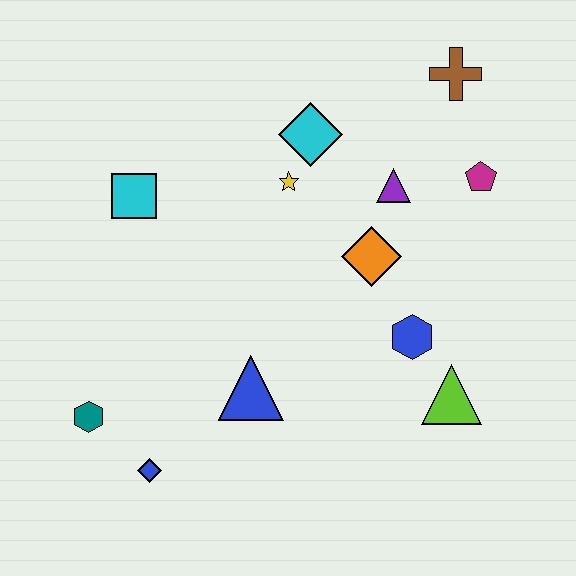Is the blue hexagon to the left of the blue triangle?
No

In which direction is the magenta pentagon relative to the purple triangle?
The magenta pentagon is to the right of the purple triangle.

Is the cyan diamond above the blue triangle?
Yes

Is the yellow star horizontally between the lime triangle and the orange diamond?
No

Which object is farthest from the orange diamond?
The teal hexagon is farthest from the orange diamond.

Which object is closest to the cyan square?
The yellow star is closest to the cyan square.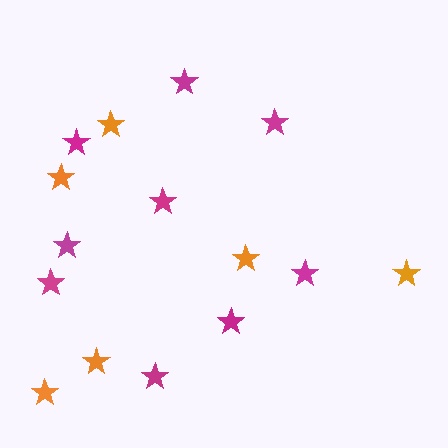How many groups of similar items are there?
There are 2 groups: one group of magenta stars (9) and one group of orange stars (6).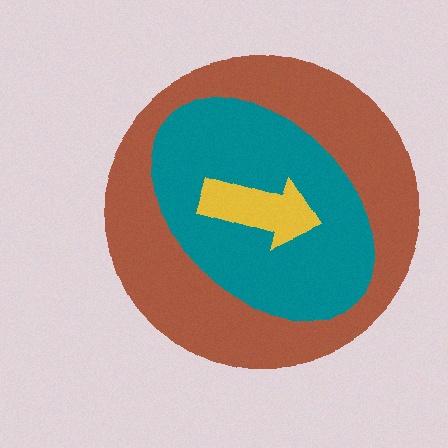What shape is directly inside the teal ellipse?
The yellow arrow.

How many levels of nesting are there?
3.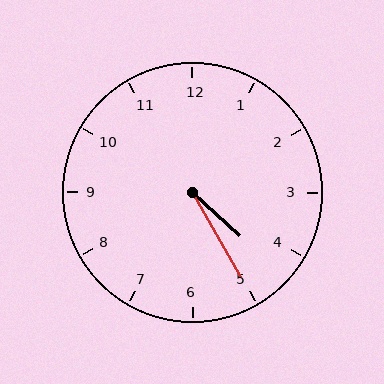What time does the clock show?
4:25.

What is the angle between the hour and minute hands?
Approximately 18 degrees.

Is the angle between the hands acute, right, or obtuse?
It is acute.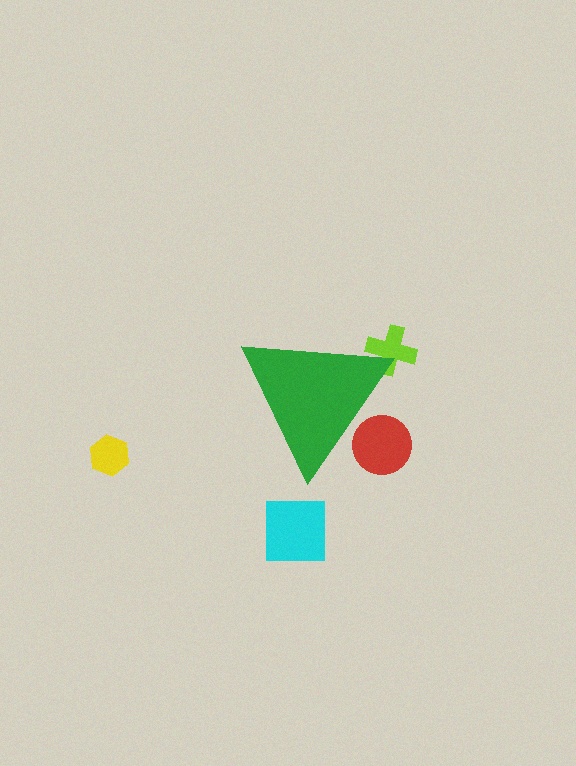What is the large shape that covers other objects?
A green triangle.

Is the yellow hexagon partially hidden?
No, the yellow hexagon is fully visible.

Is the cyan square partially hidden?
No, the cyan square is fully visible.